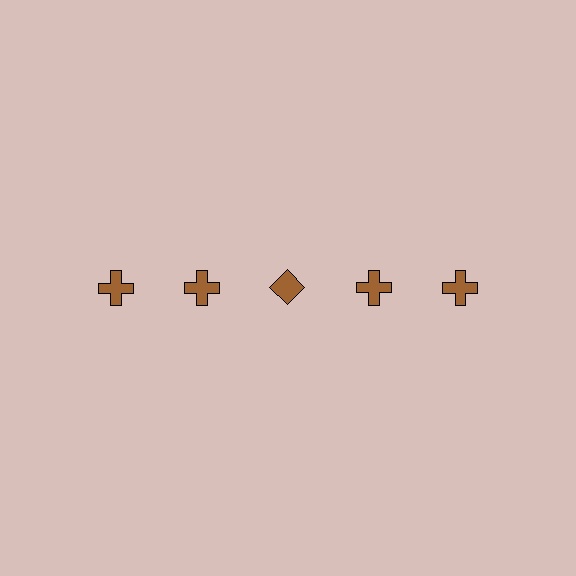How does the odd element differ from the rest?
It has a different shape: diamond instead of cross.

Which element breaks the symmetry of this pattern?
The brown diamond in the top row, center column breaks the symmetry. All other shapes are brown crosses.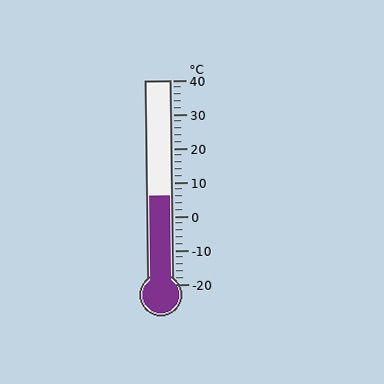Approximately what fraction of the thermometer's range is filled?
The thermometer is filled to approximately 45% of its range.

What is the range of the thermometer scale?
The thermometer scale ranges from -20°C to 40°C.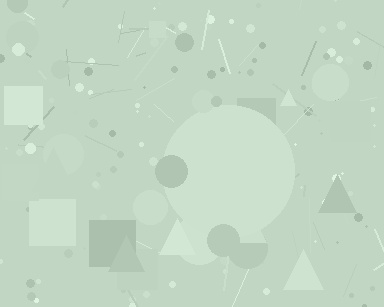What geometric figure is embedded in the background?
A circle is embedded in the background.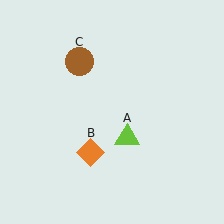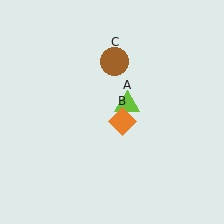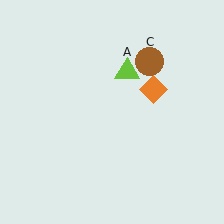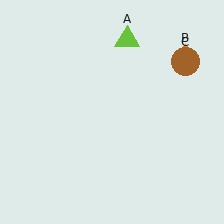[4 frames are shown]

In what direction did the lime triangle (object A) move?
The lime triangle (object A) moved up.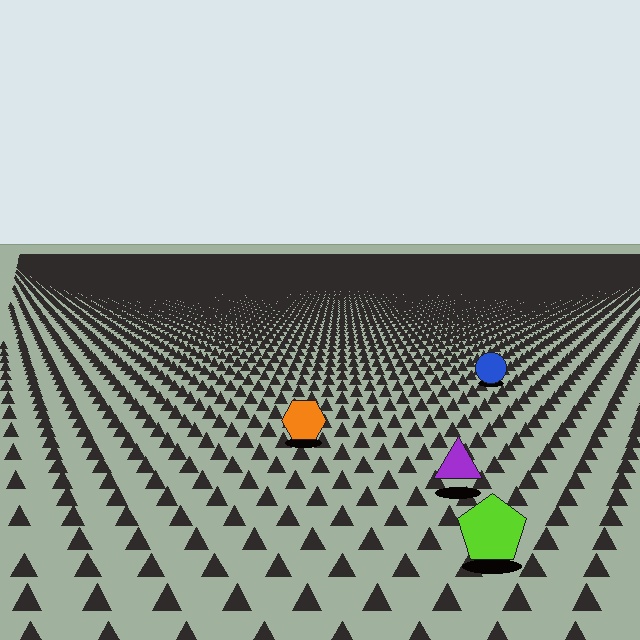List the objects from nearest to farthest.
From nearest to farthest: the lime pentagon, the purple triangle, the orange hexagon, the blue circle.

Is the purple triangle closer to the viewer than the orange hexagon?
Yes. The purple triangle is closer — you can tell from the texture gradient: the ground texture is coarser near it.